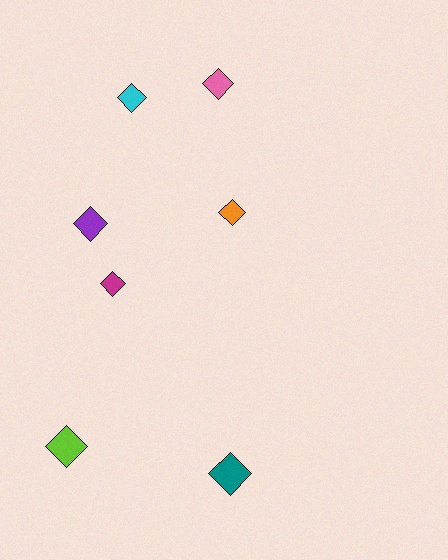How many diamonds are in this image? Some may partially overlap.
There are 7 diamonds.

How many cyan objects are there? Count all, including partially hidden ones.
There is 1 cyan object.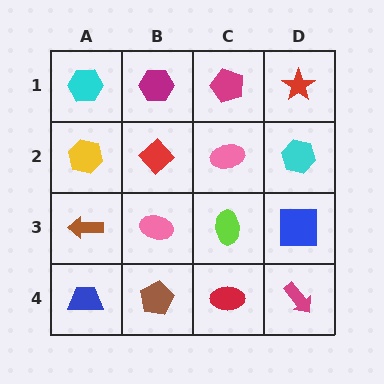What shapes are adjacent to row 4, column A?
A brown arrow (row 3, column A), a brown pentagon (row 4, column B).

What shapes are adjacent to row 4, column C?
A lime ellipse (row 3, column C), a brown pentagon (row 4, column B), a magenta arrow (row 4, column D).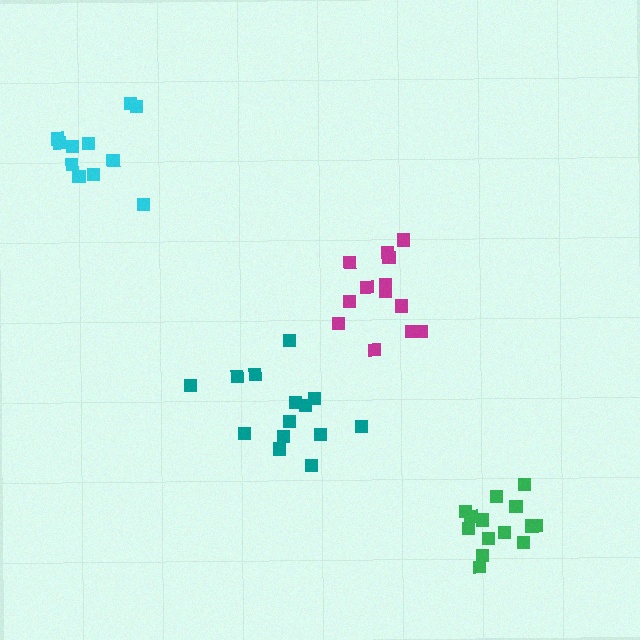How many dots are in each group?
Group 1: 14 dots, Group 2: 14 dots, Group 3: 13 dots, Group 4: 11 dots (52 total).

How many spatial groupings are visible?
There are 4 spatial groupings.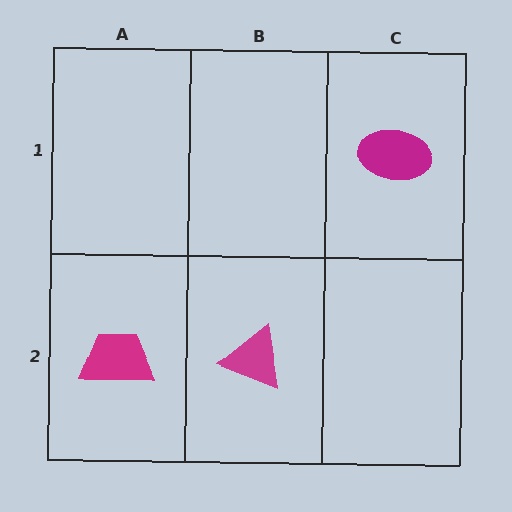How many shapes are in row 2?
2 shapes.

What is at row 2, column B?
A magenta triangle.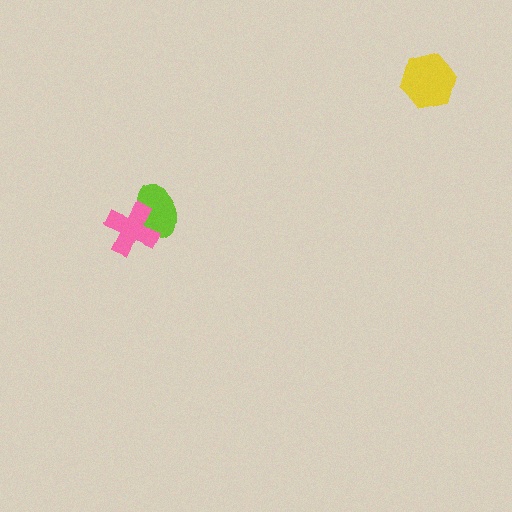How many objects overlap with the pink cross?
1 object overlaps with the pink cross.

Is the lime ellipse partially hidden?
Yes, it is partially covered by another shape.